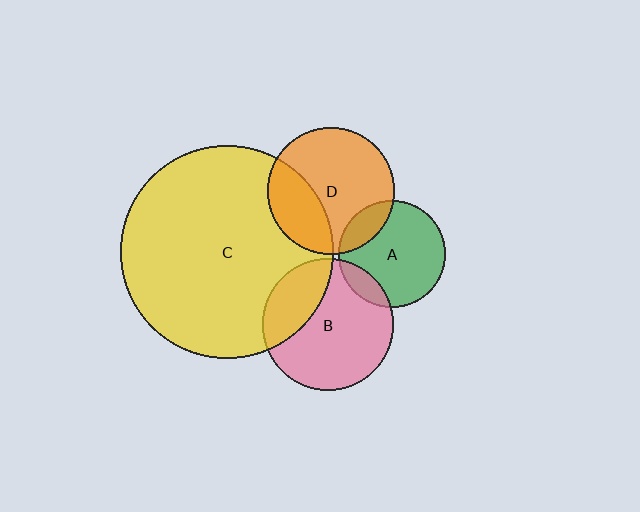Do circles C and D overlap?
Yes.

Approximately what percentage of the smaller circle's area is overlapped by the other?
Approximately 30%.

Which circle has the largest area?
Circle C (yellow).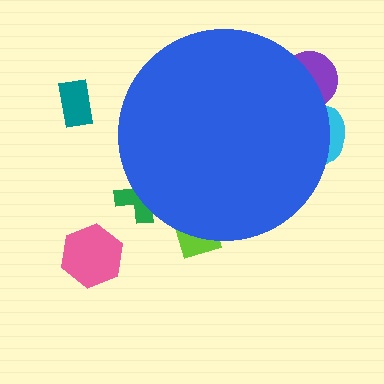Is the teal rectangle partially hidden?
No, the teal rectangle is fully visible.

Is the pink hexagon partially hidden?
No, the pink hexagon is fully visible.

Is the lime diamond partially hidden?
Yes, the lime diamond is partially hidden behind the blue circle.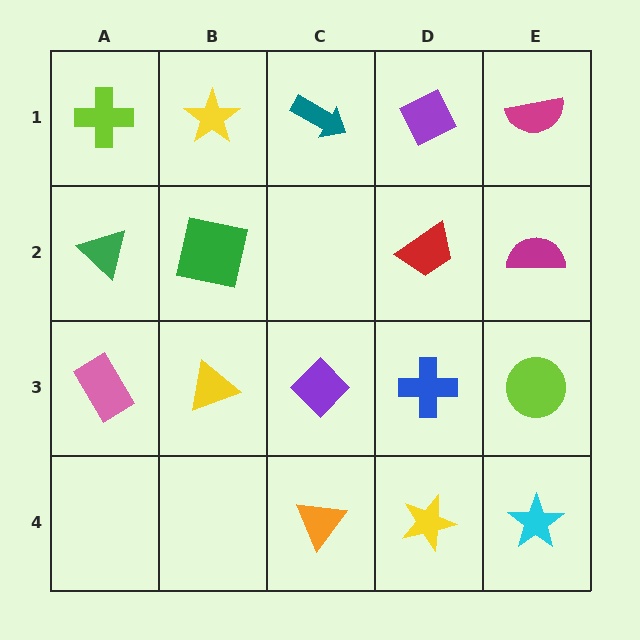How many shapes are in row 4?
3 shapes.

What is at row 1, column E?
A magenta semicircle.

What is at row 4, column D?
A yellow star.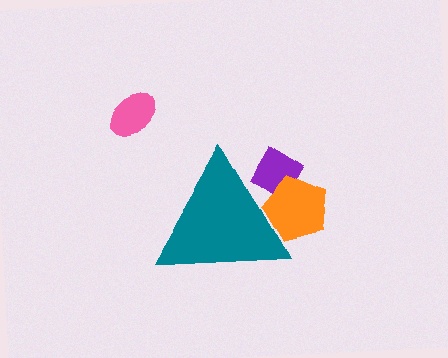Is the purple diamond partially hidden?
Yes, the purple diamond is partially hidden behind the teal triangle.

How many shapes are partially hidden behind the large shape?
2 shapes are partially hidden.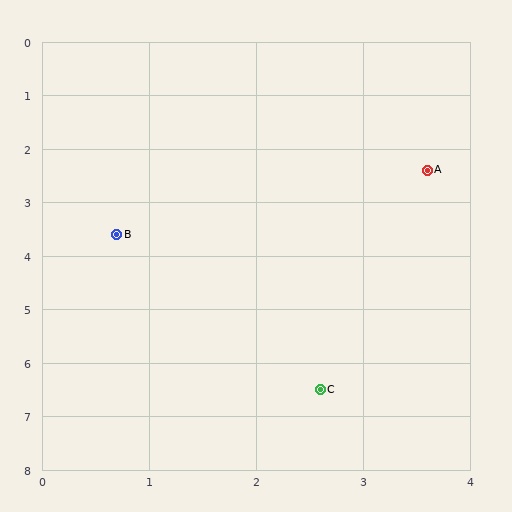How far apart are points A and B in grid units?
Points A and B are about 3.1 grid units apart.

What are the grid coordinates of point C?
Point C is at approximately (2.6, 6.5).